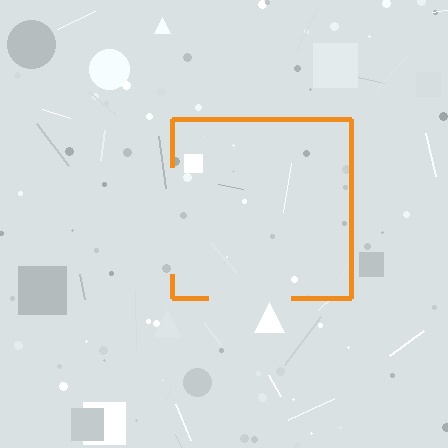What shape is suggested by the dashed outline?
The dashed outline suggests a square.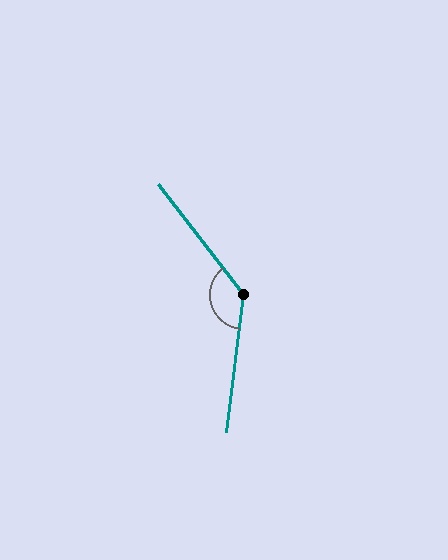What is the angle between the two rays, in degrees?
Approximately 135 degrees.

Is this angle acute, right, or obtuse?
It is obtuse.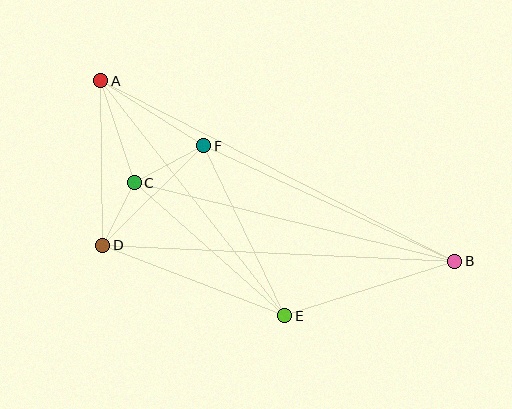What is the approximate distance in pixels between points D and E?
The distance between D and E is approximately 196 pixels.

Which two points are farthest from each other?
Points A and B are farthest from each other.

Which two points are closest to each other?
Points C and D are closest to each other.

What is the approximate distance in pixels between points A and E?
The distance between A and E is approximately 299 pixels.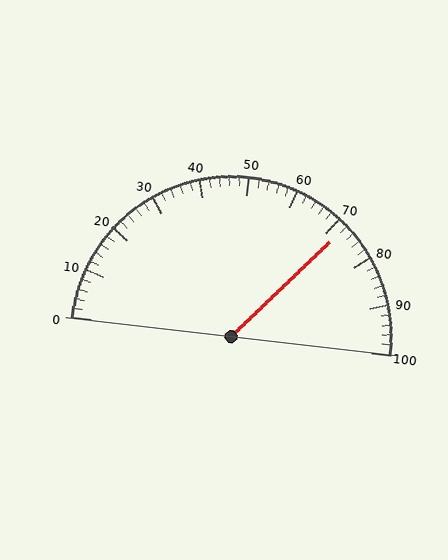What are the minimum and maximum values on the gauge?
The gauge ranges from 0 to 100.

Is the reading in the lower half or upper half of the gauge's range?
The reading is in the upper half of the range (0 to 100).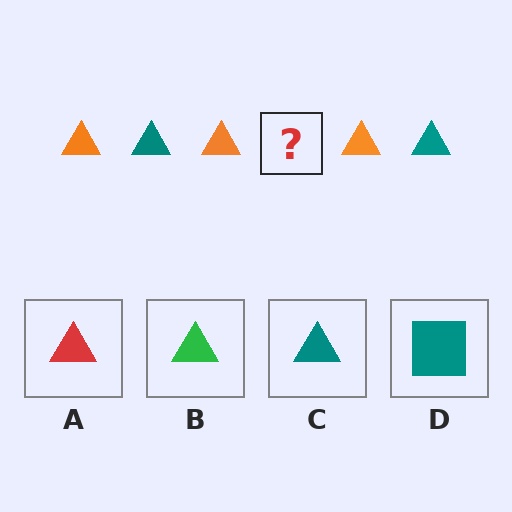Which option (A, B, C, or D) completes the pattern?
C.